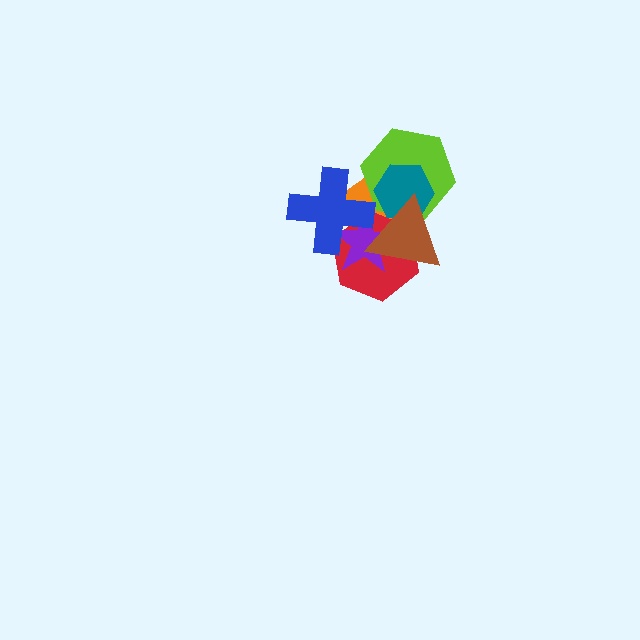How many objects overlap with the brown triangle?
5 objects overlap with the brown triangle.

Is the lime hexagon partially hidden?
Yes, it is partially covered by another shape.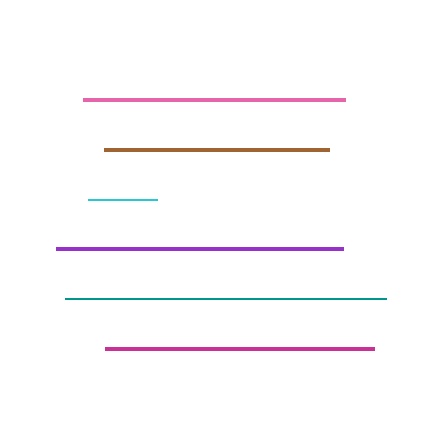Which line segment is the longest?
The teal line is the longest at approximately 321 pixels.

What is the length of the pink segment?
The pink segment is approximately 262 pixels long.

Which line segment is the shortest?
The cyan line is the shortest at approximately 70 pixels.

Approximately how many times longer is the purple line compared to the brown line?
The purple line is approximately 1.3 times the length of the brown line.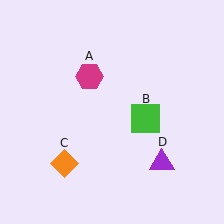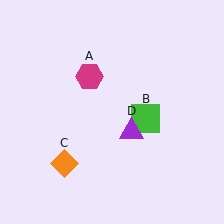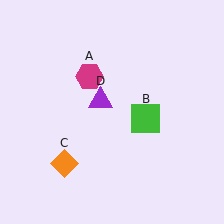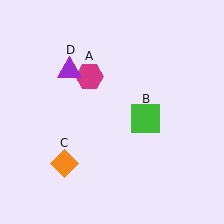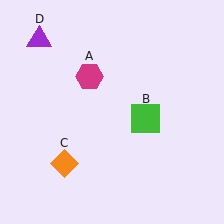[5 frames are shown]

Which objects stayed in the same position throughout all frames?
Magenta hexagon (object A) and green square (object B) and orange diamond (object C) remained stationary.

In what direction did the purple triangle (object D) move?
The purple triangle (object D) moved up and to the left.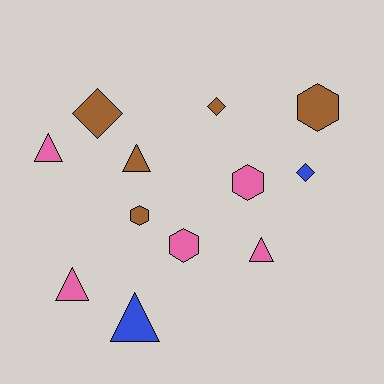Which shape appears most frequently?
Triangle, with 5 objects.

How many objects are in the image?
There are 12 objects.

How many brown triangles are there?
There is 1 brown triangle.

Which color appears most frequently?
Pink, with 5 objects.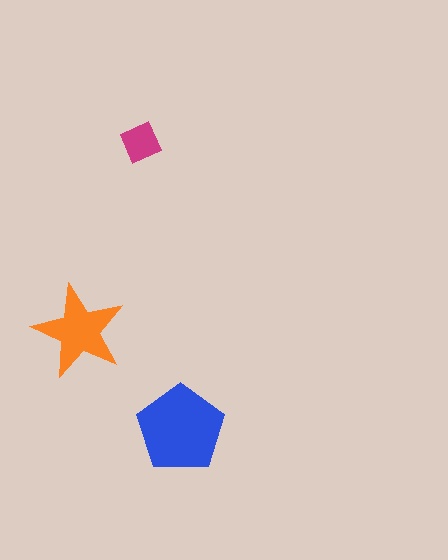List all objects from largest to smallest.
The blue pentagon, the orange star, the magenta diamond.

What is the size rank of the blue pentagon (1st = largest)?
1st.